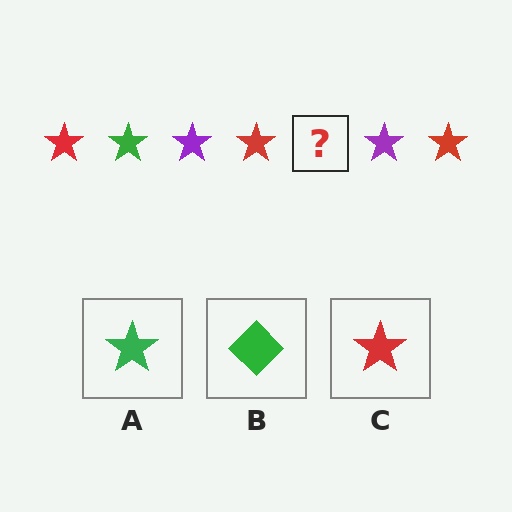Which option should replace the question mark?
Option A.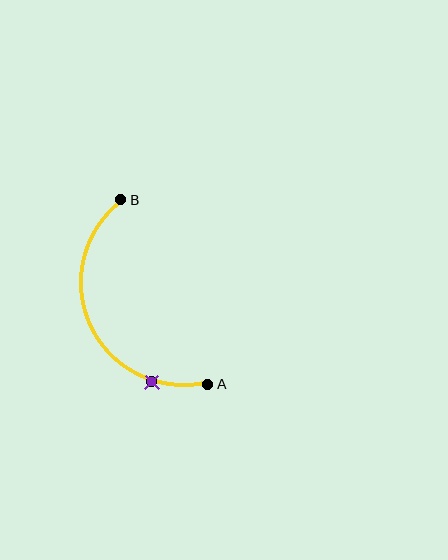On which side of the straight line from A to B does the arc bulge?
The arc bulges to the left of the straight line connecting A and B.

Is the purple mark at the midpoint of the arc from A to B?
No. The purple mark lies on the arc but is closer to endpoint A. The arc midpoint would be at the point on the curve equidistant along the arc from both A and B.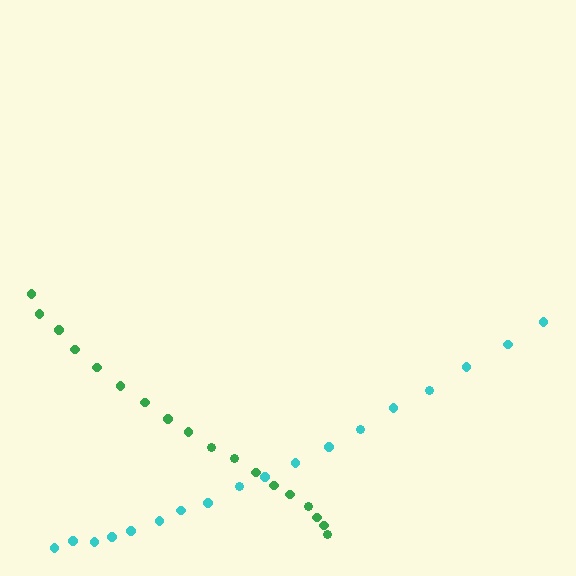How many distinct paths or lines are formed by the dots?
There are 2 distinct paths.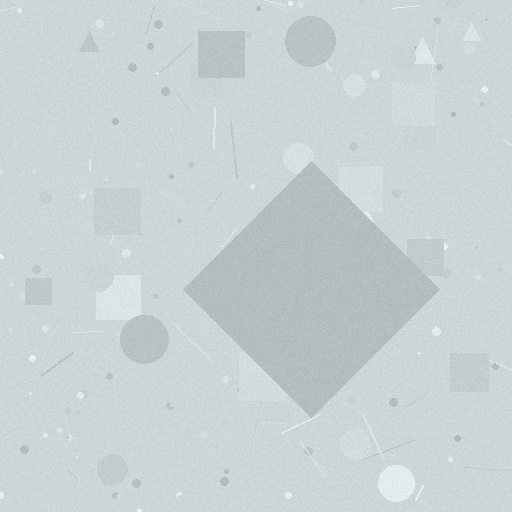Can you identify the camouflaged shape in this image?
The camouflaged shape is a diamond.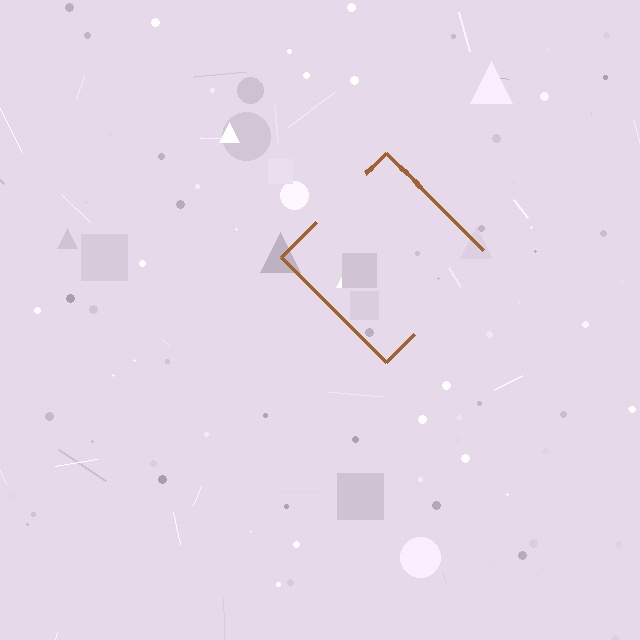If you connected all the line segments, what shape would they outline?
They would outline a diamond.